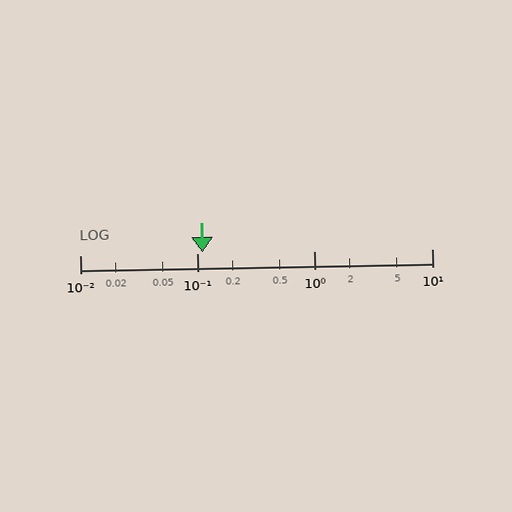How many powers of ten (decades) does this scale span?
The scale spans 3 decades, from 0.01 to 10.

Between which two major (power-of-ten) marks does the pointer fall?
The pointer is between 0.1 and 1.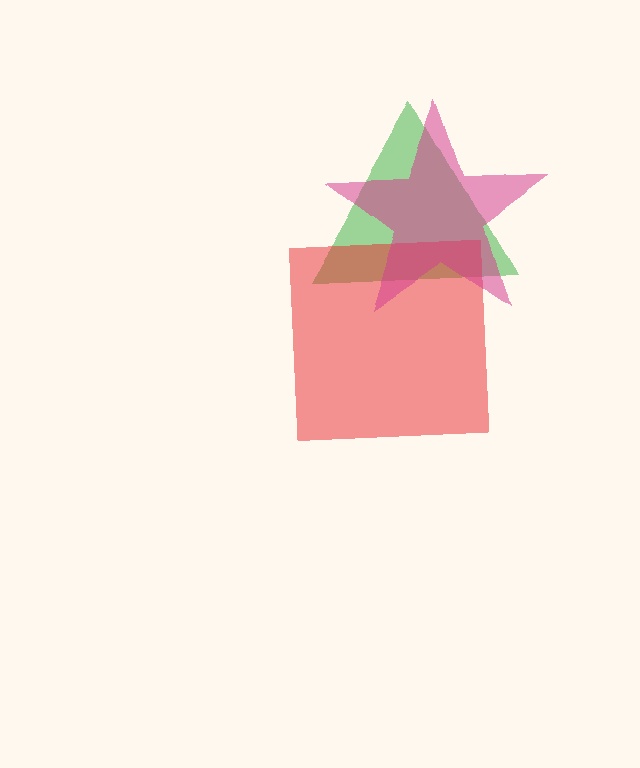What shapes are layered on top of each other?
The layered shapes are: a green triangle, a red square, a magenta star.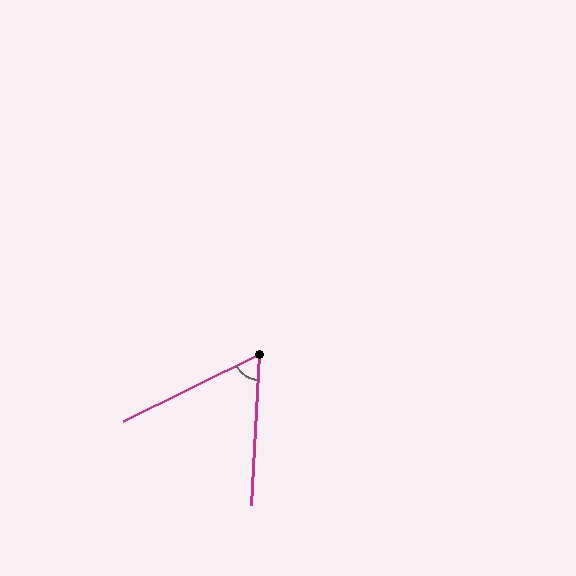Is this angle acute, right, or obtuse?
It is acute.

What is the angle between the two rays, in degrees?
Approximately 61 degrees.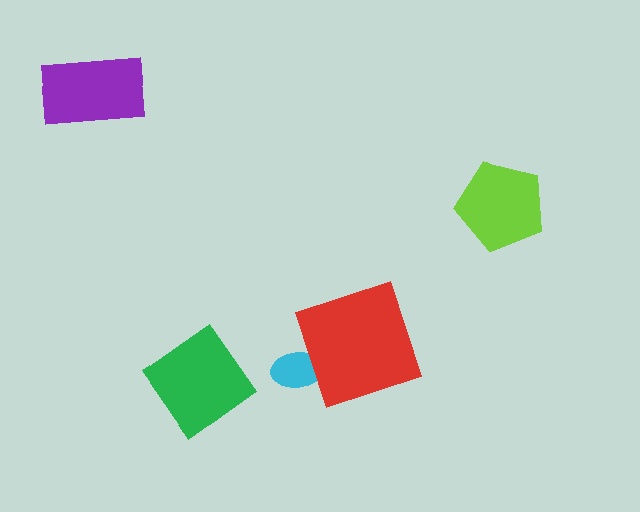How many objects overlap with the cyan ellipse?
1 object overlaps with the cyan ellipse.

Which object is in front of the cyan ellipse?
The red square is in front of the cyan ellipse.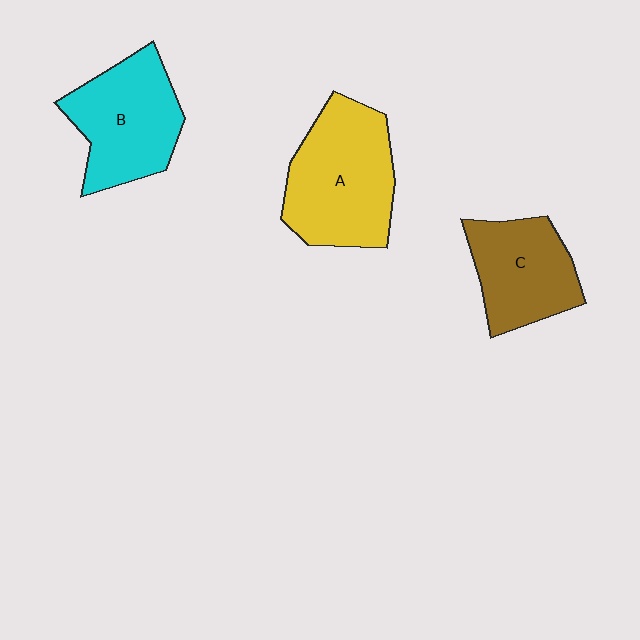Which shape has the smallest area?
Shape C (brown).